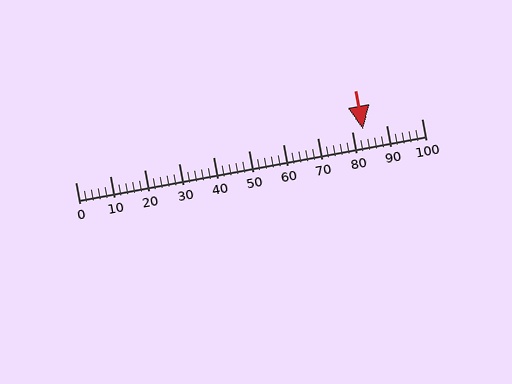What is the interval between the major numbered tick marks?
The major tick marks are spaced 10 units apart.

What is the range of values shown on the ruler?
The ruler shows values from 0 to 100.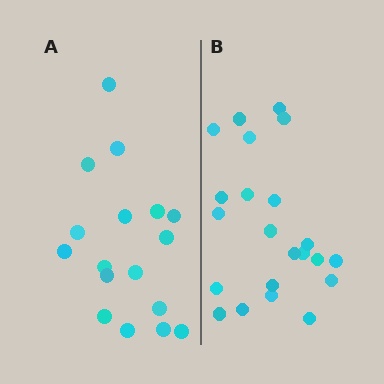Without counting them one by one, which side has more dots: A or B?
Region B (the right region) has more dots.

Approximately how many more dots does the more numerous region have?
Region B has about 5 more dots than region A.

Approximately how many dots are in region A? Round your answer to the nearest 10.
About 20 dots. (The exact count is 17, which rounds to 20.)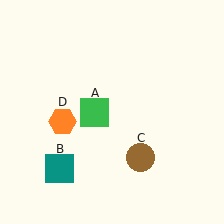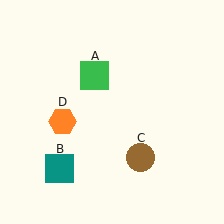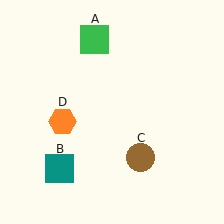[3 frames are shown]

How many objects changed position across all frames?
1 object changed position: green square (object A).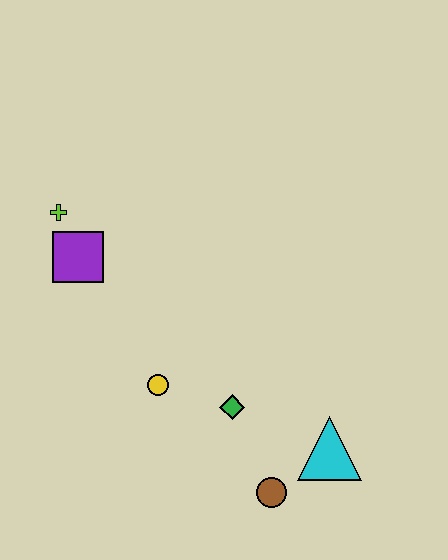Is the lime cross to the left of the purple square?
Yes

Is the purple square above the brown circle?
Yes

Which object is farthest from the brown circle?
The lime cross is farthest from the brown circle.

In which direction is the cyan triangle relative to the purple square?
The cyan triangle is to the right of the purple square.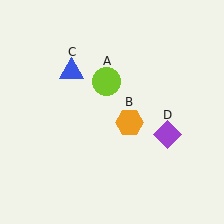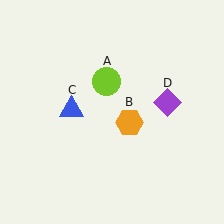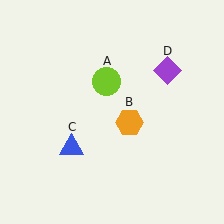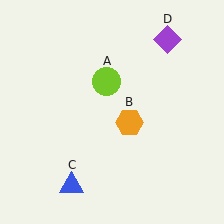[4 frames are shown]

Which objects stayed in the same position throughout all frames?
Lime circle (object A) and orange hexagon (object B) remained stationary.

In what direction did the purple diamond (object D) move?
The purple diamond (object D) moved up.